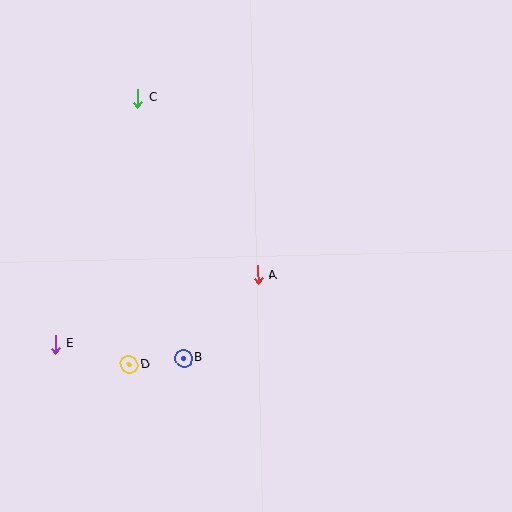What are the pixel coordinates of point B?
Point B is at (184, 358).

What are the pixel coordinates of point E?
Point E is at (55, 344).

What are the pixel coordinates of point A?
Point A is at (258, 275).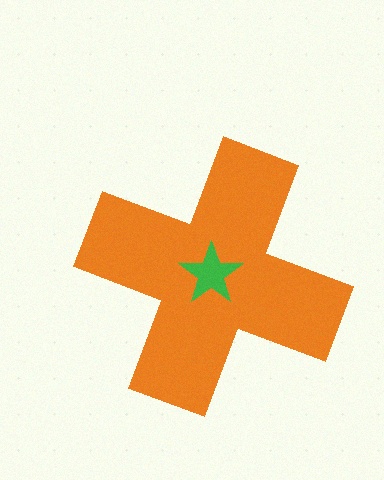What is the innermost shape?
The green star.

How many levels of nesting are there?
2.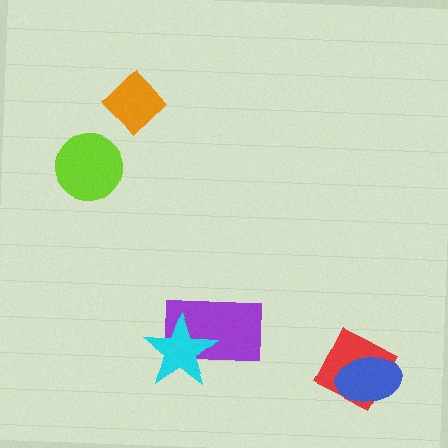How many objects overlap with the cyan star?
1 object overlaps with the cyan star.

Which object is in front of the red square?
The blue ellipse is in front of the red square.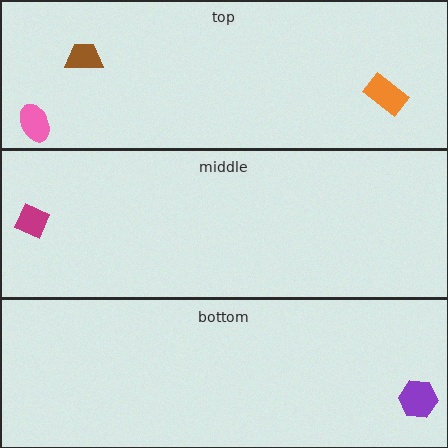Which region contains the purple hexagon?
The bottom region.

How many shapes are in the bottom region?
1.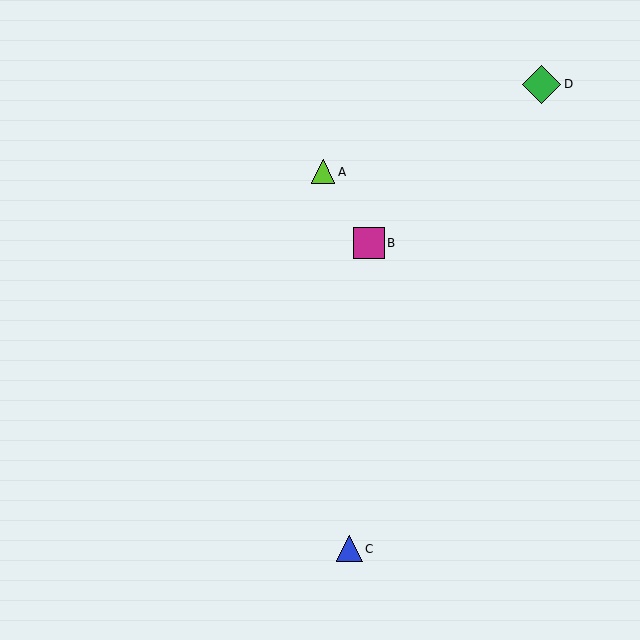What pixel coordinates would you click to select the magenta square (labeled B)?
Click at (369, 243) to select the magenta square B.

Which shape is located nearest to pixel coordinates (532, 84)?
The green diamond (labeled D) at (542, 84) is nearest to that location.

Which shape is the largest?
The green diamond (labeled D) is the largest.